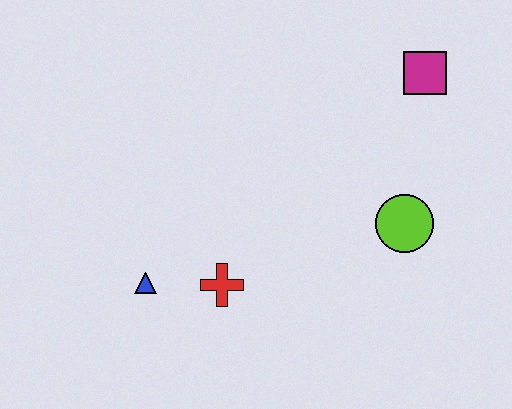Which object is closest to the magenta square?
The lime circle is closest to the magenta square.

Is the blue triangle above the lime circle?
No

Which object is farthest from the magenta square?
The blue triangle is farthest from the magenta square.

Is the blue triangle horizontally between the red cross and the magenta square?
No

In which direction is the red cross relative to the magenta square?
The red cross is below the magenta square.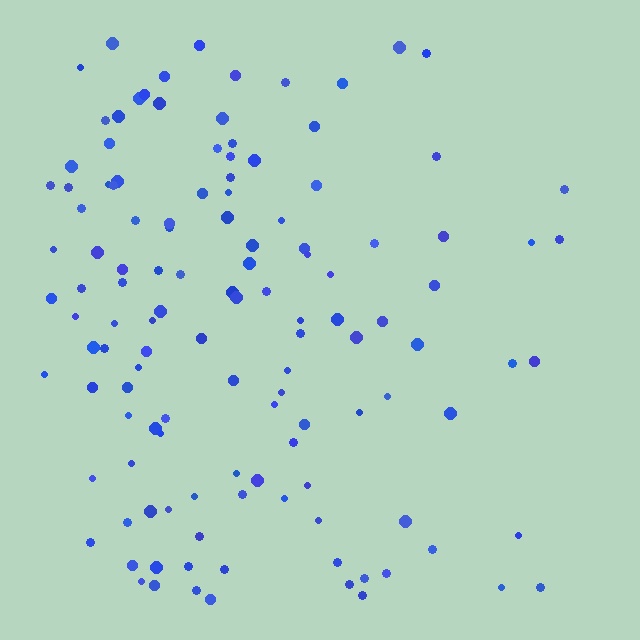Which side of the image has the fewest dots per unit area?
The right.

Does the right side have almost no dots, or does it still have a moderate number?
Still a moderate number, just noticeably fewer than the left.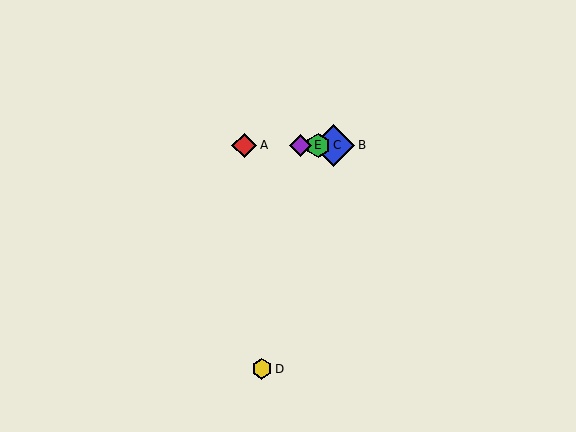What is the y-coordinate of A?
Object A is at y≈145.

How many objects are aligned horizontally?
4 objects (A, B, C, E) are aligned horizontally.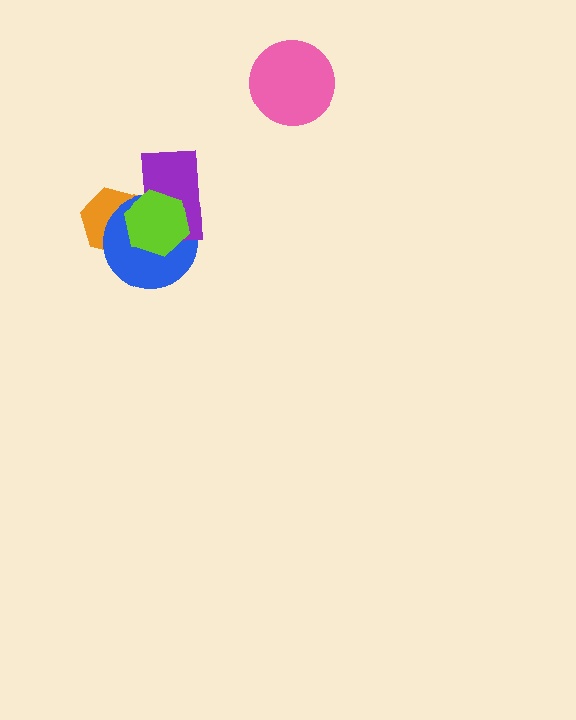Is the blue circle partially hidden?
Yes, it is partially covered by another shape.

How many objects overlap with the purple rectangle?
3 objects overlap with the purple rectangle.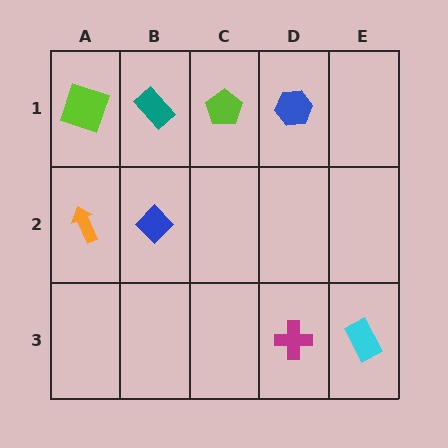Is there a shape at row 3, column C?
No, that cell is empty.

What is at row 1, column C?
A lime pentagon.